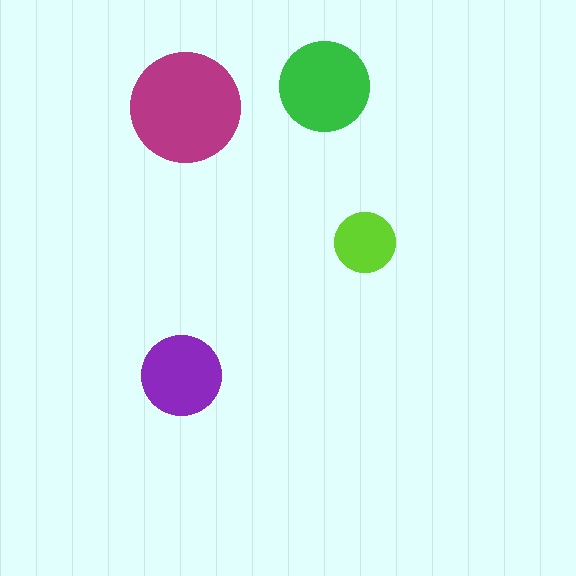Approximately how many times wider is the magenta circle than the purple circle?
About 1.5 times wider.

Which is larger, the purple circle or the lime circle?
The purple one.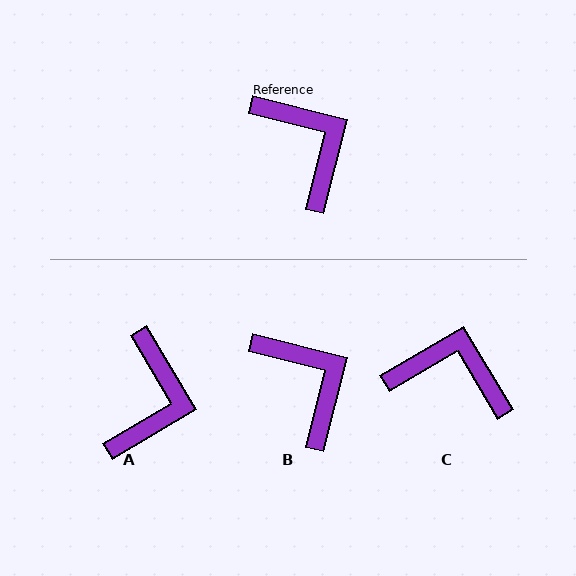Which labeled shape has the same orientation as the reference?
B.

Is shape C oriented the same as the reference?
No, it is off by about 45 degrees.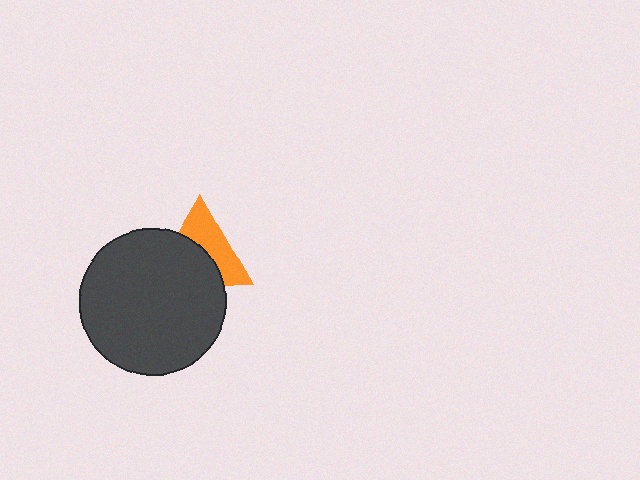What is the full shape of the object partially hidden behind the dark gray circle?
The partially hidden object is an orange triangle.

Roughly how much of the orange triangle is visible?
About half of it is visible (roughly 48%).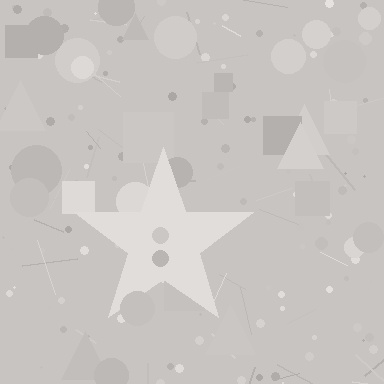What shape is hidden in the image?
A star is hidden in the image.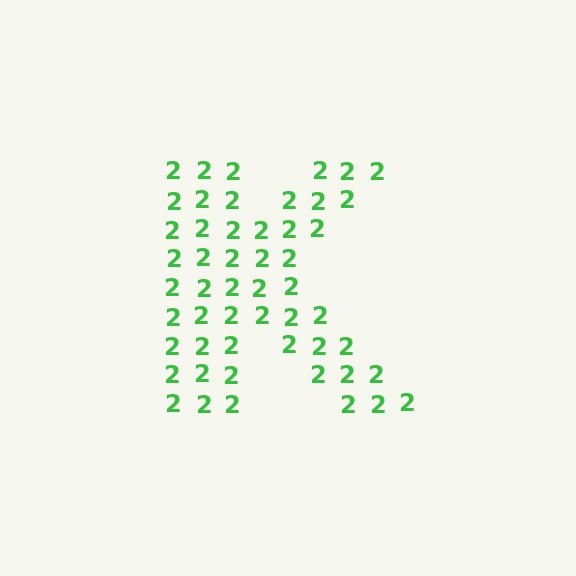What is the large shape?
The large shape is the letter K.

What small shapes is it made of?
It is made of small digit 2's.